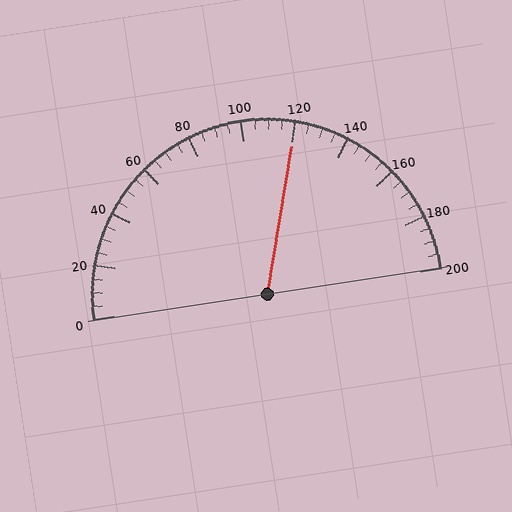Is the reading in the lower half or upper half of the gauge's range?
The reading is in the upper half of the range (0 to 200).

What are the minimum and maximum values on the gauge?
The gauge ranges from 0 to 200.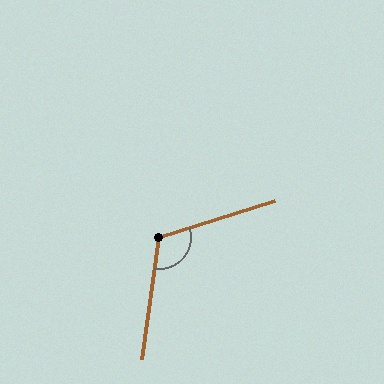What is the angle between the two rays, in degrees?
Approximately 116 degrees.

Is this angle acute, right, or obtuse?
It is obtuse.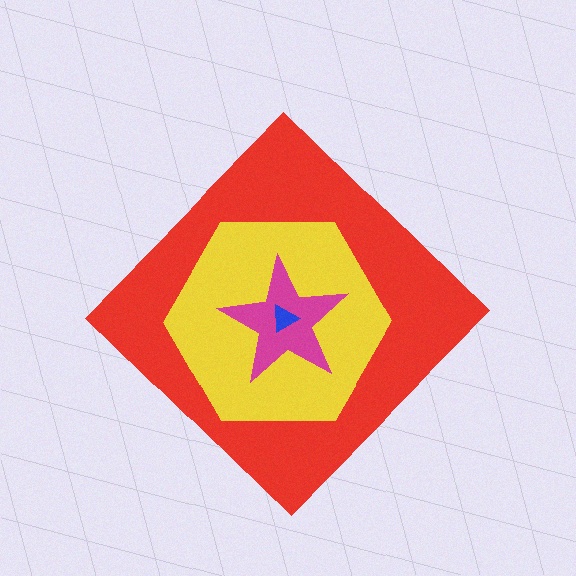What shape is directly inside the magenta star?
The blue triangle.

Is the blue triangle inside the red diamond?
Yes.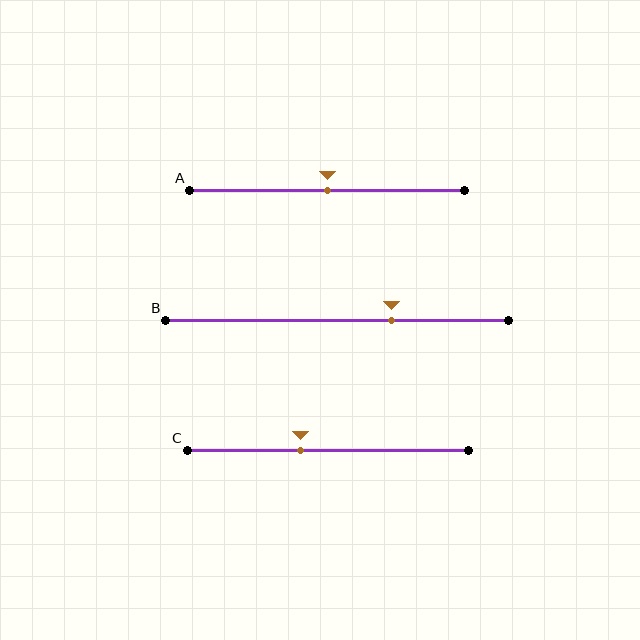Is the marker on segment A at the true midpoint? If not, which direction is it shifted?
Yes, the marker on segment A is at the true midpoint.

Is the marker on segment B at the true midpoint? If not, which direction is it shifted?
No, the marker on segment B is shifted to the right by about 16% of the segment length.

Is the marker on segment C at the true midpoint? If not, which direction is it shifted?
No, the marker on segment C is shifted to the left by about 10% of the segment length.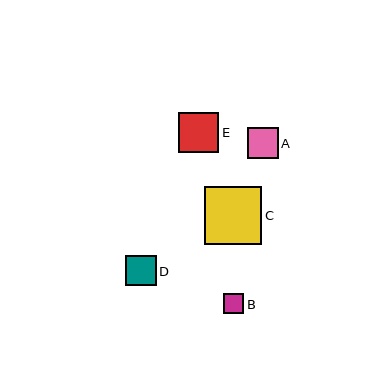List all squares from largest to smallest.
From largest to smallest: C, E, A, D, B.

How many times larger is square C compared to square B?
Square C is approximately 2.8 times the size of square B.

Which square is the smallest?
Square B is the smallest with a size of approximately 20 pixels.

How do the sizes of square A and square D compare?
Square A and square D are approximately the same size.